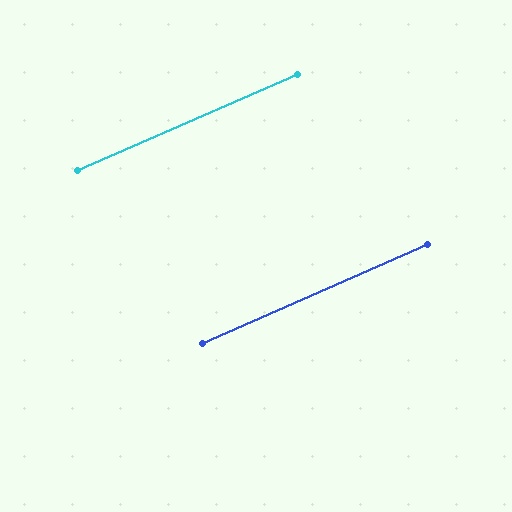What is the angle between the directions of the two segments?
Approximately 0 degrees.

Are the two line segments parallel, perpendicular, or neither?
Parallel — their directions differ by only 0.3°.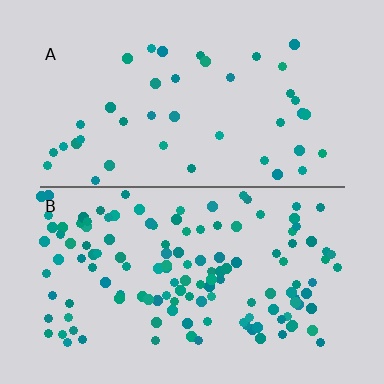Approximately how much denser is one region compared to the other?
Approximately 3.2× — region B over region A.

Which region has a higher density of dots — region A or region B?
B (the bottom).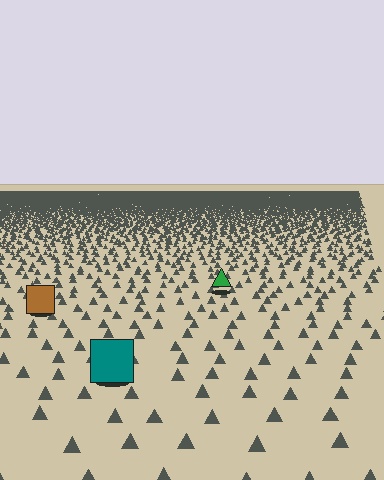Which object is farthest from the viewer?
The green triangle is farthest from the viewer. It appears smaller and the ground texture around it is denser.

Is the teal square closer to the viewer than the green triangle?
Yes. The teal square is closer — you can tell from the texture gradient: the ground texture is coarser near it.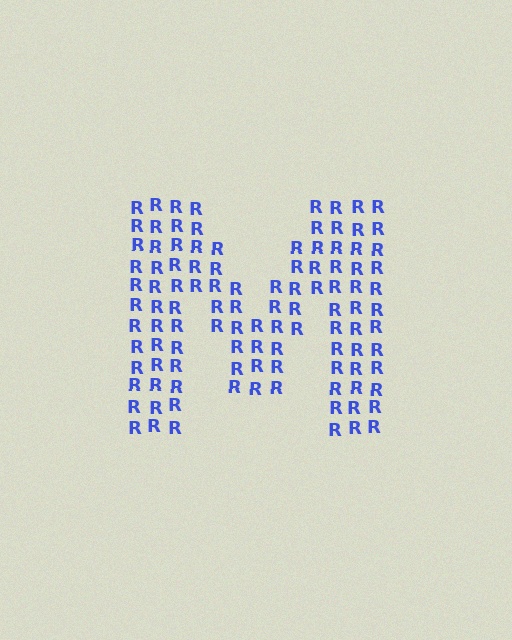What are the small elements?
The small elements are letter R's.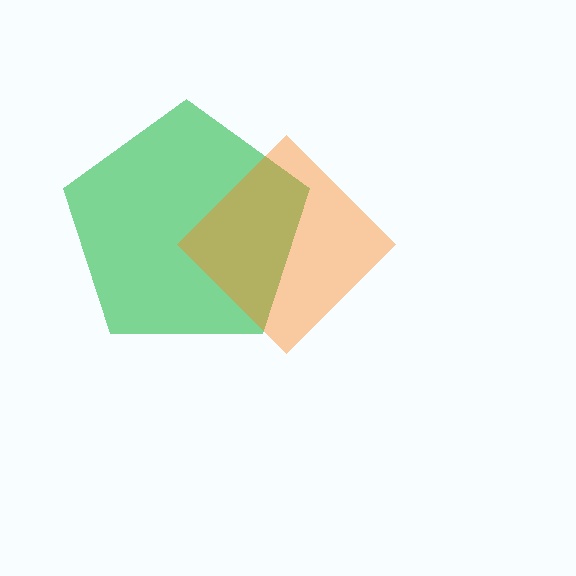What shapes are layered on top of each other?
The layered shapes are: a green pentagon, an orange diamond.